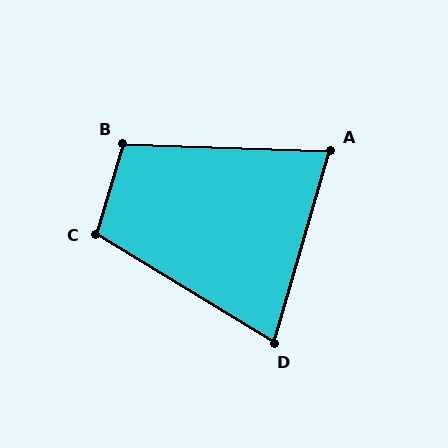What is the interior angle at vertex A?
Approximately 76 degrees (acute).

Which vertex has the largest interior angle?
B, at approximately 105 degrees.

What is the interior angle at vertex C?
Approximately 104 degrees (obtuse).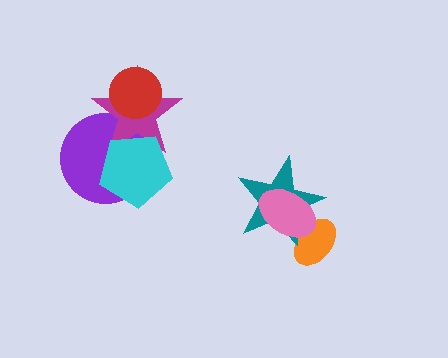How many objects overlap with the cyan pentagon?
2 objects overlap with the cyan pentagon.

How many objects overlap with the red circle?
1 object overlaps with the red circle.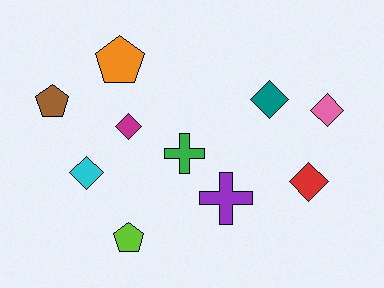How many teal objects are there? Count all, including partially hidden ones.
There is 1 teal object.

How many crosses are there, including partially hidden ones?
There are 2 crosses.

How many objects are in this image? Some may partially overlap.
There are 10 objects.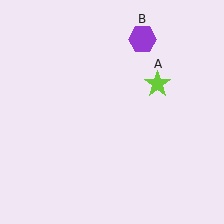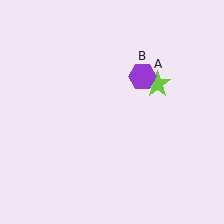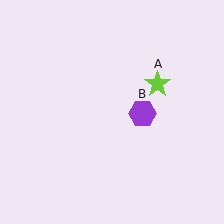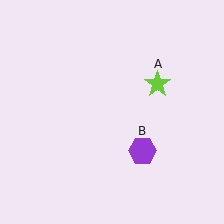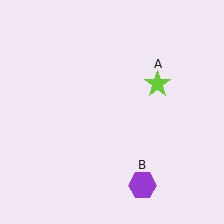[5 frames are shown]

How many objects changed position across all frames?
1 object changed position: purple hexagon (object B).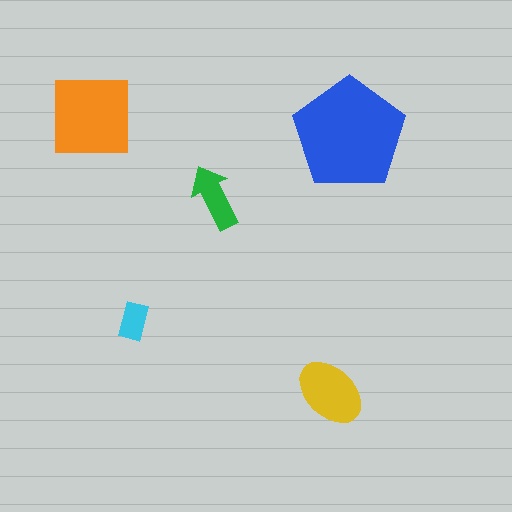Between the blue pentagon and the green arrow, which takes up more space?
The blue pentagon.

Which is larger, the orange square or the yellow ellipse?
The orange square.